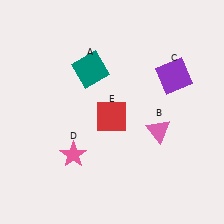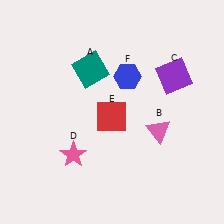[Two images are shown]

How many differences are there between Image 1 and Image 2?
There is 1 difference between the two images.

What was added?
A blue hexagon (F) was added in Image 2.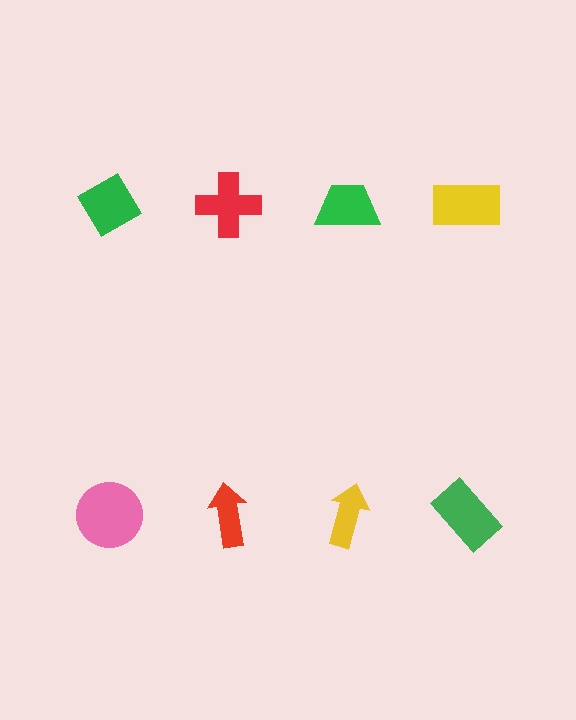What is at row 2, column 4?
A green rectangle.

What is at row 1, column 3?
A green trapezoid.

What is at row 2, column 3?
A yellow arrow.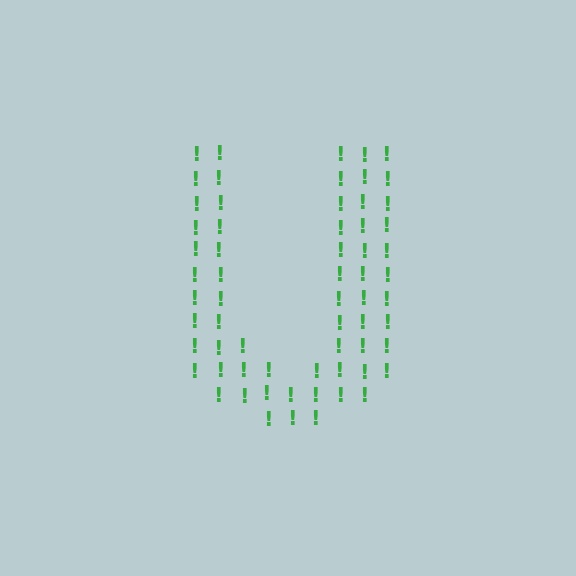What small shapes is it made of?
It is made of small exclamation marks.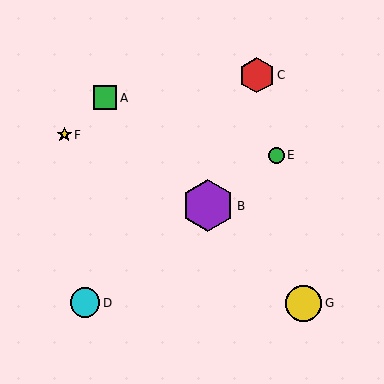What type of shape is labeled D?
Shape D is a cyan circle.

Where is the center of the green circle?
The center of the green circle is at (277, 155).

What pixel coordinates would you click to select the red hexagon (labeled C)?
Click at (257, 75) to select the red hexagon C.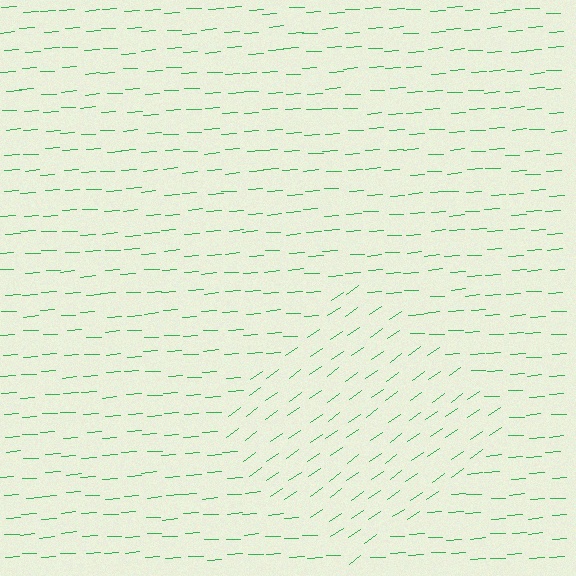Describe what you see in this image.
The image is filled with small green line segments. A diamond region in the image has lines oriented differently from the surrounding lines, creating a visible texture boundary.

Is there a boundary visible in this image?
Yes, there is a texture boundary formed by a change in line orientation.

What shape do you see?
I see a diamond.